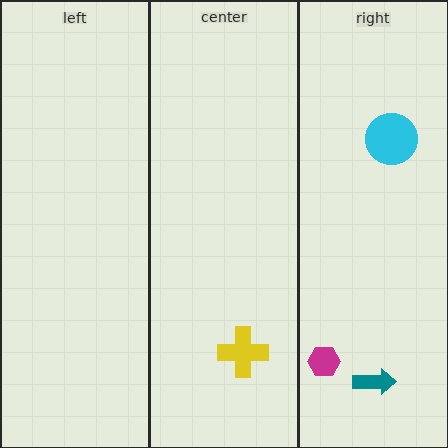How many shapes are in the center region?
1.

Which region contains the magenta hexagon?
The right region.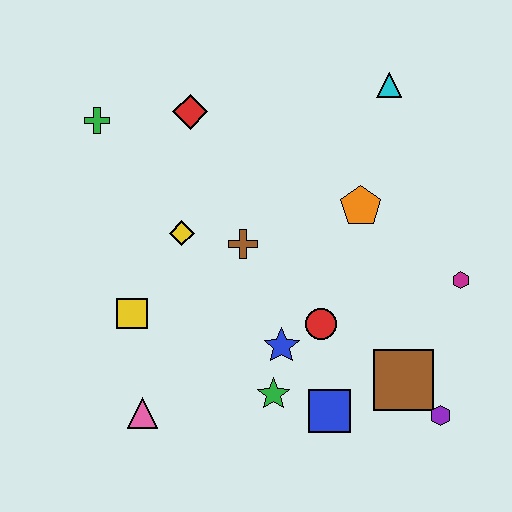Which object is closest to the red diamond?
The green cross is closest to the red diamond.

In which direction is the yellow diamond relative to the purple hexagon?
The yellow diamond is to the left of the purple hexagon.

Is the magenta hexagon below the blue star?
No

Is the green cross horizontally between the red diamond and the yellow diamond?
No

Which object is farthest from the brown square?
The green cross is farthest from the brown square.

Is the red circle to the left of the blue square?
Yes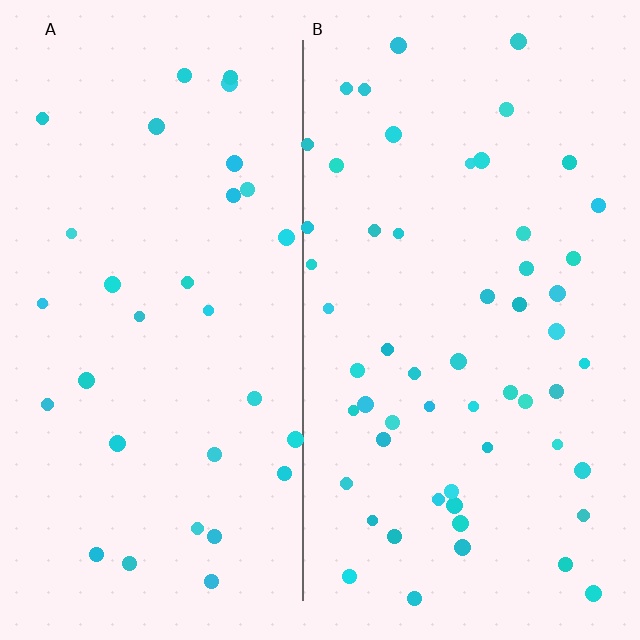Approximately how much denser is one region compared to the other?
Approximately 1.8× — region B over region A.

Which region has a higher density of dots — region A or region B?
B (the right).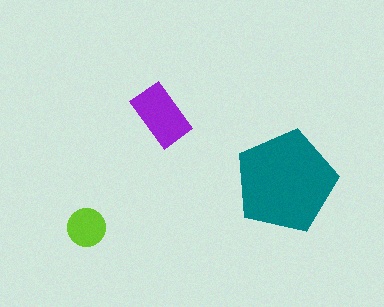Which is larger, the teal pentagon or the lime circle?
The teal pentagon.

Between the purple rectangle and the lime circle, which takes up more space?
The purple rectangle.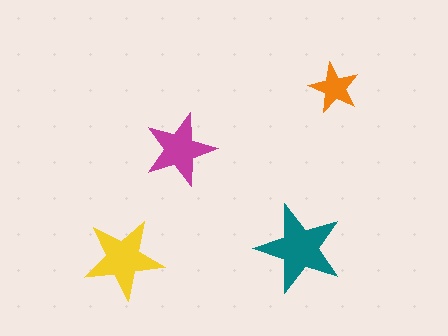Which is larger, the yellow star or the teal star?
The teal one.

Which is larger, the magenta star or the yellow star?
The yellow one.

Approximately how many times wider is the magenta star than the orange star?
About 1.5 times wider.